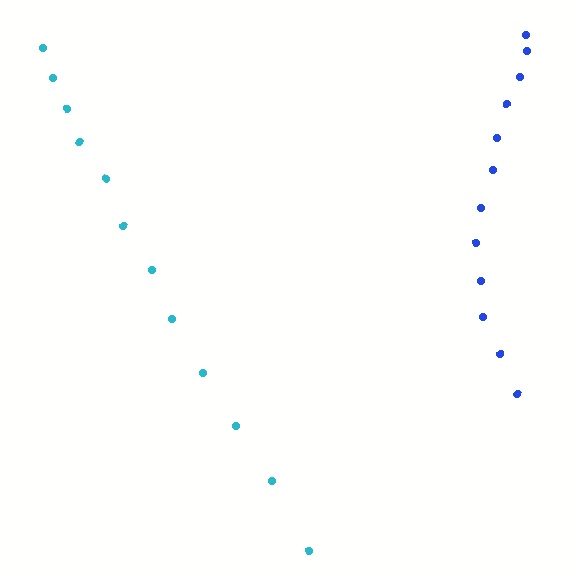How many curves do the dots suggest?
There are 2 distinct paths.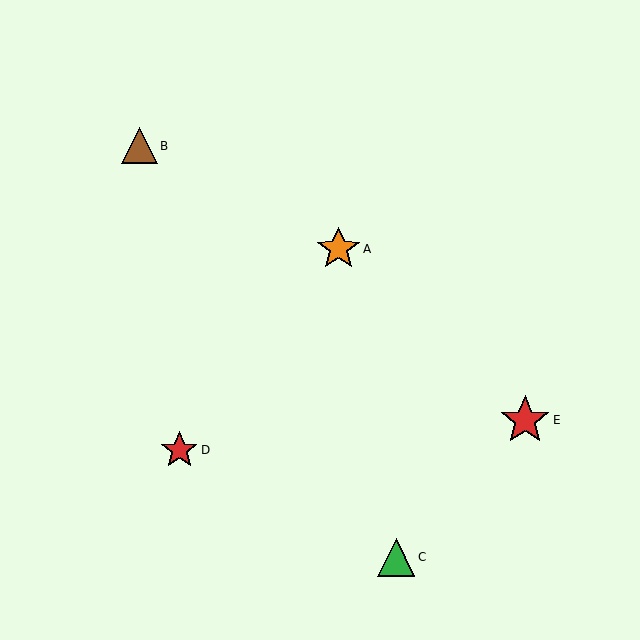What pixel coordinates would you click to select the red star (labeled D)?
Click at (179, 450) to select the red star D.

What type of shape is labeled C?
Shape C is a green triangle.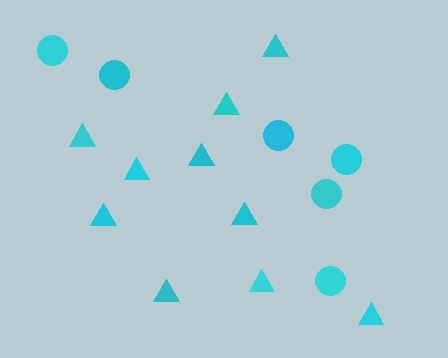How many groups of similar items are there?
There are 2 groups: one group of triangles (10) and one group of circles (6).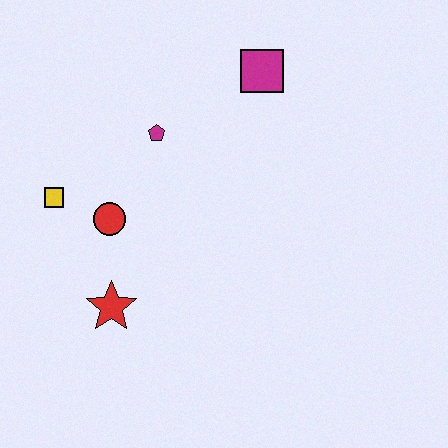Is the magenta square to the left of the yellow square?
No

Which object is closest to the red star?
The red circle is closest to the red star.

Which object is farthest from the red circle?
The magenta square is farthest from the red circle.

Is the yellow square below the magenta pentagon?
Yes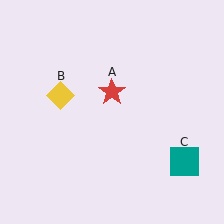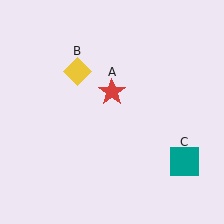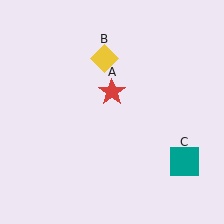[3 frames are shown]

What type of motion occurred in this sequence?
The yellow diamond (object B) rotated clockwise around the center of the scene.